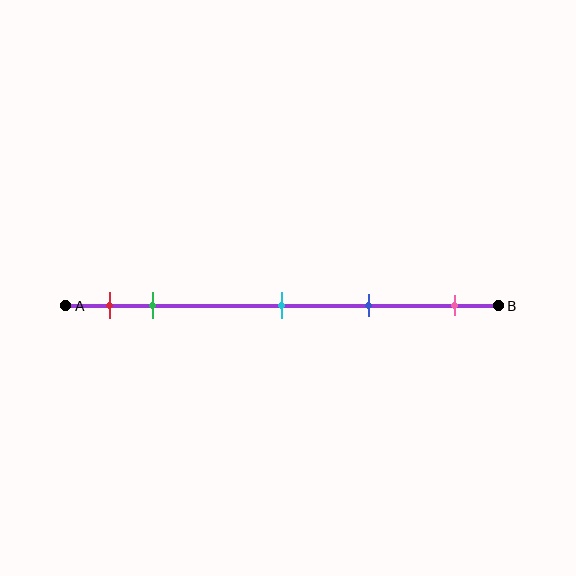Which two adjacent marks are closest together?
The red and green marks are the closest adjacent pair.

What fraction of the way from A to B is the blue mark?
The blue mark is approximately 70% (0.7) of the way from A to B.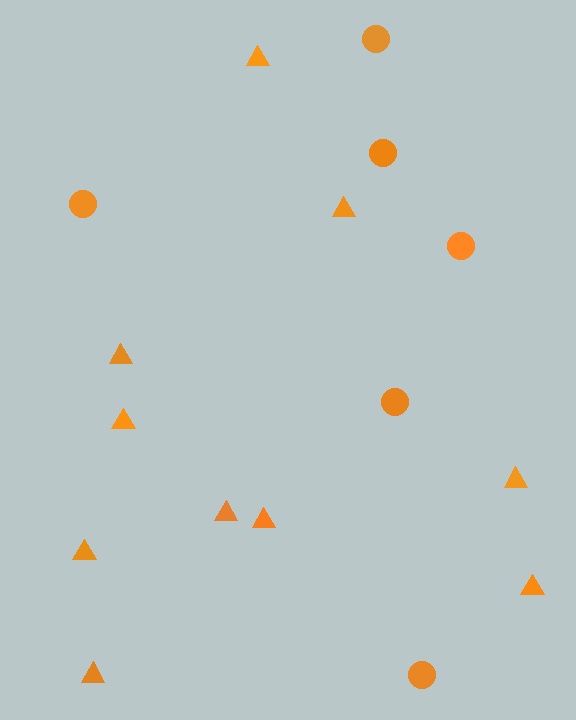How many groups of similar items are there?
There are 2 groups: one group of triangles (10) and one group of circles (6).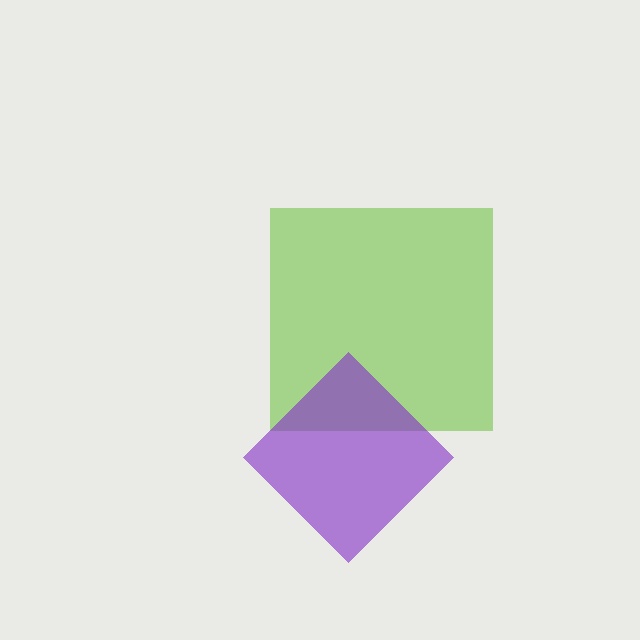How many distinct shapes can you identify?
There are 2 distinct shapes: a lime square, a purple diamond.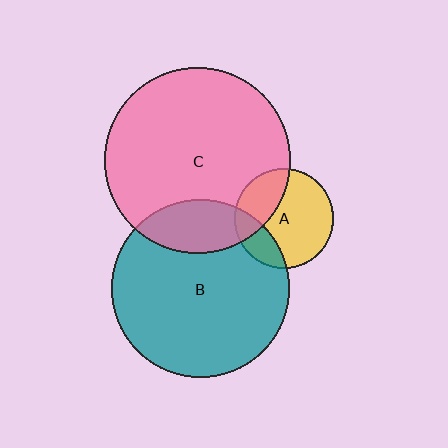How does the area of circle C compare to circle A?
Approximately 3.5 times.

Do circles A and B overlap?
Yes.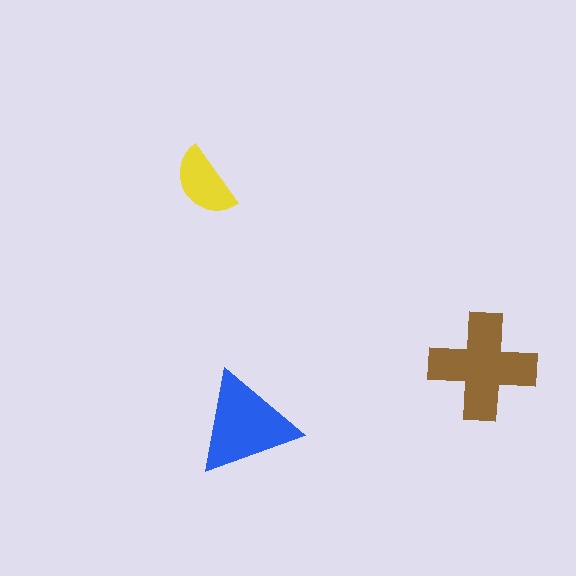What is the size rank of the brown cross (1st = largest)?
1st.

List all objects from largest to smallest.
The brown cross, the blue triangle, the yellow semicircle.